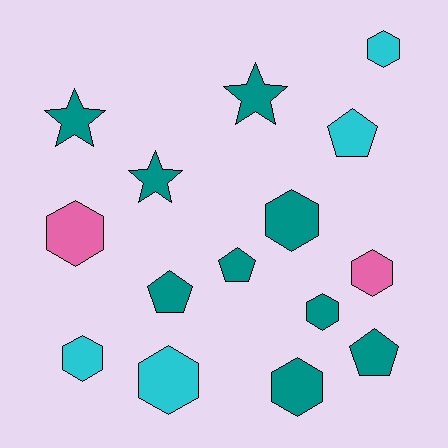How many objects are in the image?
There are 15 objects.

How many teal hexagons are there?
There are 3 teal hexagons.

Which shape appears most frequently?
Hexagon, with 8 objects.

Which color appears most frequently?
Teal, with 9 objects.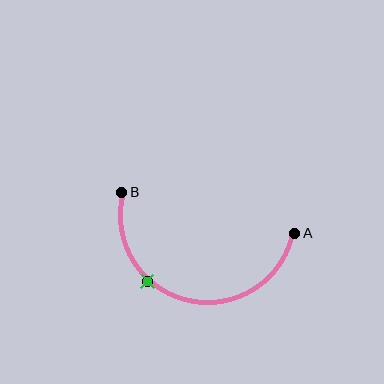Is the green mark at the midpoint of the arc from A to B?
No. The green mark lies on the arc but is closer to endpoint B. The arc midpoint would be at the point on the curve equidistant along the arc from both A and B.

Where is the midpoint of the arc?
The arc midpoint is the point on the curve farthest from the straight line joining A and B. It sits below that line.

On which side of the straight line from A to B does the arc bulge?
The arc bulges below the straight line connecting A and B.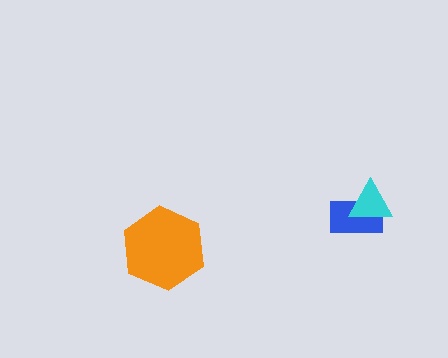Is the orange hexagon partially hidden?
No, no other shape covers it.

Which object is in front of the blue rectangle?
The cyan triangle is in front of the blue rectangle.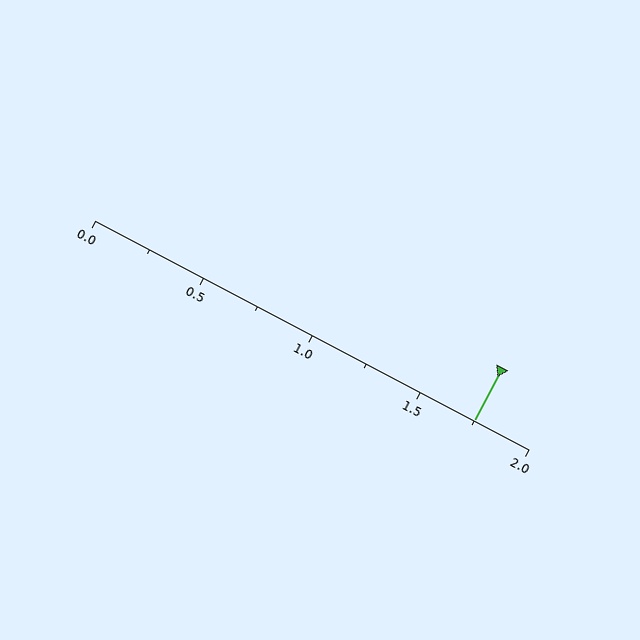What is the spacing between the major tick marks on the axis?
The major ticks are spaced 0.5 apart.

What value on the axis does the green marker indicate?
The marker indicates approximately 1.75.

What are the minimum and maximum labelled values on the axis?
The axis runs from 0.0 to 2.0.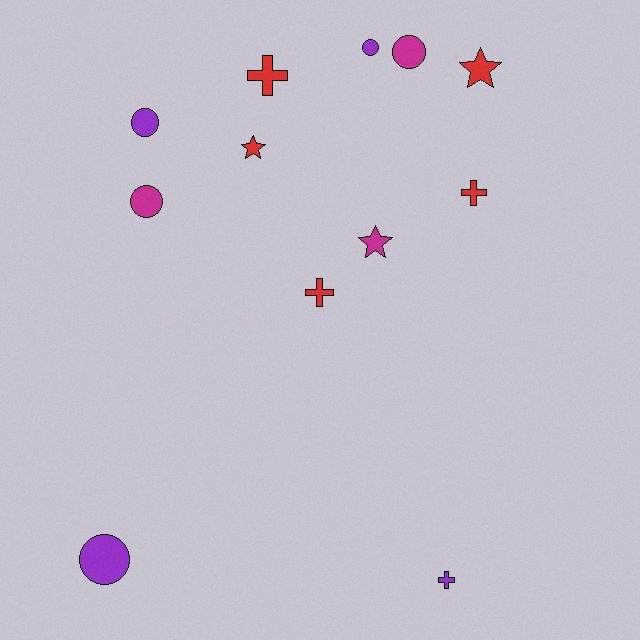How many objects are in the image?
There are 12 objects.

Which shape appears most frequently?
Circle, with 5 objects.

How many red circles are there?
There are no red circles.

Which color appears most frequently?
Red, with 5 objects.